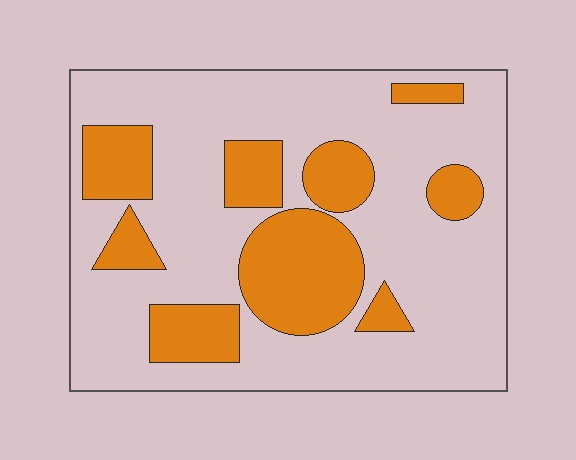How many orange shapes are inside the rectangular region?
9.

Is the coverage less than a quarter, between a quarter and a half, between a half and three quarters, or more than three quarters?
Between a quarter and a half.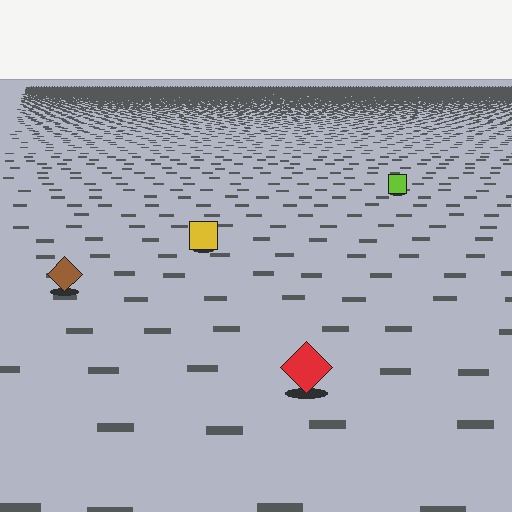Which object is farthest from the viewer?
The lime square is farthest from the viewer. It appears smaller and the ground texture around it is denser.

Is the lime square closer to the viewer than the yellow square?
No. The yellow square is closer — you can tell from the texture gradient: the ground texture is coarser near it.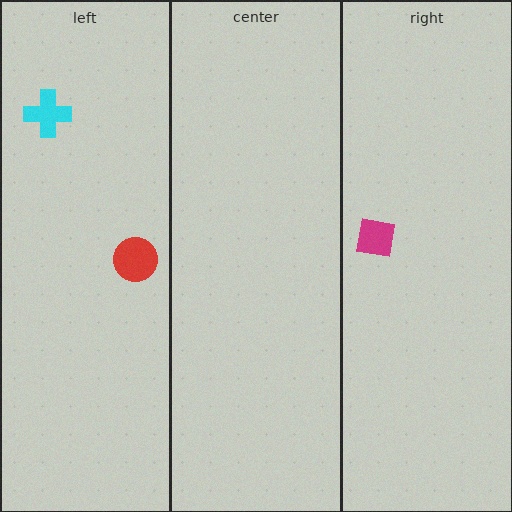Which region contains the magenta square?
The right region.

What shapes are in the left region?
The cyan cross, the red circle.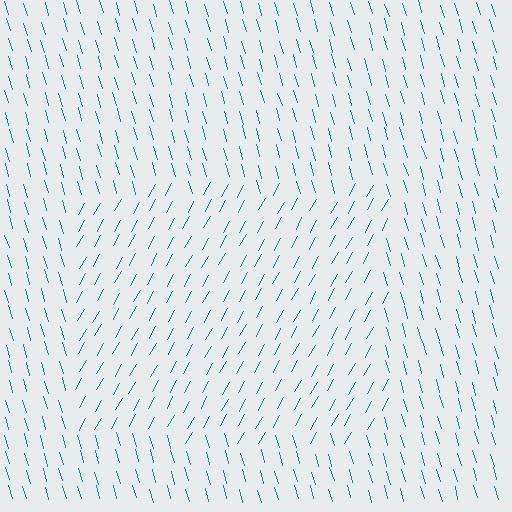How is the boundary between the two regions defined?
The boundary is defined purely by a change in line orientation (approximately 45 degrees difference). All lines are the same color and thickness.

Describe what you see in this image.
The image is filled with small teal line segments. A rectangle region in the image has lines oriented differently from the surrounding lines, creating a visible texture boundary.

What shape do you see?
I see a rectangle.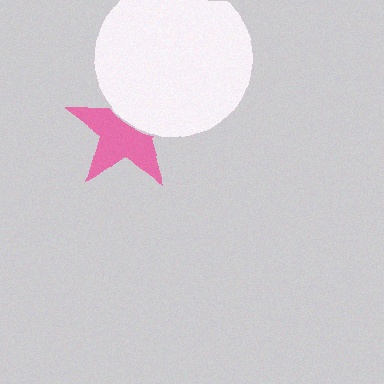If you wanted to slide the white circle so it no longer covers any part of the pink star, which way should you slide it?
Slide it up — that is the most direct way to separate the two shapes.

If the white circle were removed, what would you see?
You would see the complete pink star.